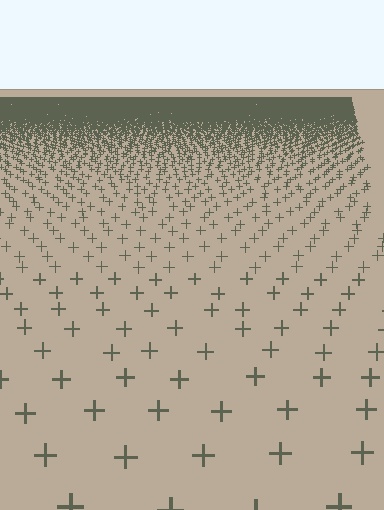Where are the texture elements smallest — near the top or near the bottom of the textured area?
Near the top.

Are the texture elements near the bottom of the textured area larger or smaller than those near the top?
Larger. Near the bottom, elements are closer to the viewer and appear at a bigger on-screen size.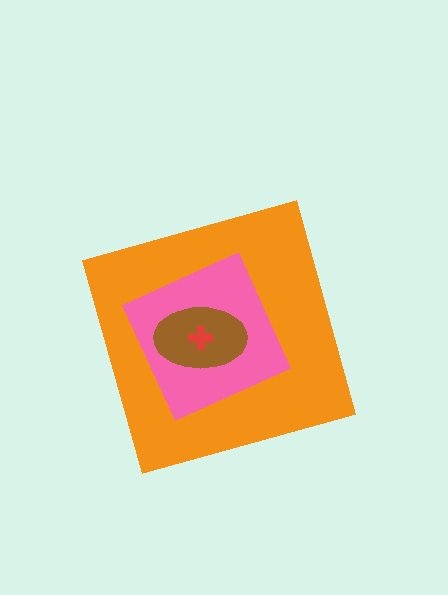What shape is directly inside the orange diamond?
The pink square.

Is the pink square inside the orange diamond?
Yes.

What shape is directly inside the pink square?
The brown ellipse.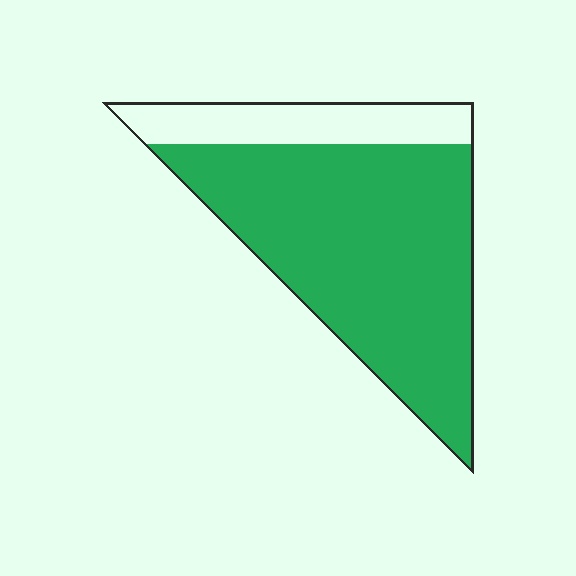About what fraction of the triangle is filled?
About four fifths (4/5).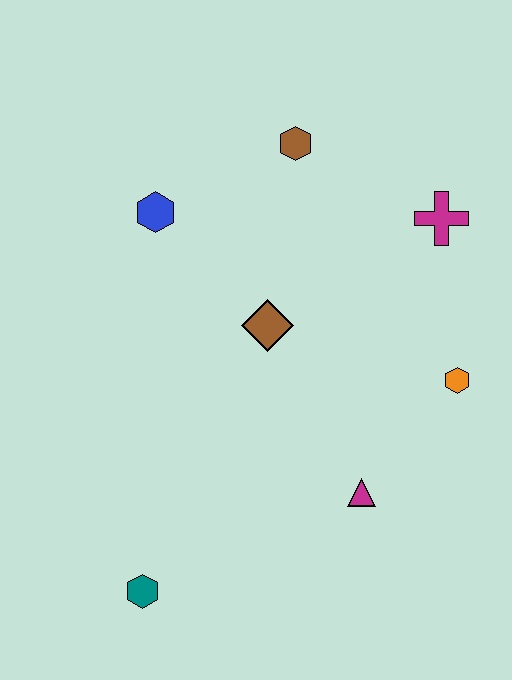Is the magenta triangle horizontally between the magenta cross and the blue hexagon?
Yes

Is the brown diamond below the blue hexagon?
Yes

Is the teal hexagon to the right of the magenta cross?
No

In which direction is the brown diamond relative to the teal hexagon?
The brown diamond is above the teal hexagon.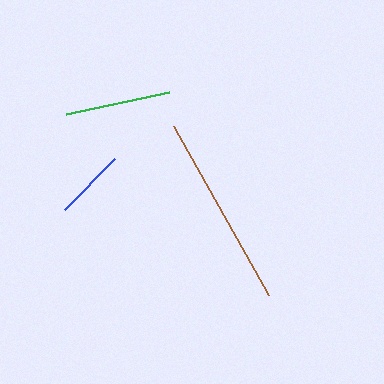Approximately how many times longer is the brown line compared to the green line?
The brown line is approximately 1.8 times the length of the green line.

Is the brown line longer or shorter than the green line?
The brown line is longer than the green line.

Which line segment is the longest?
The brown line is the longest at approximately 194 pixels.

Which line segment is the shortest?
The blue line is the shortest at approximately 71 pixels.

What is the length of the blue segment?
The blue segment is approximately 71 pixels long.